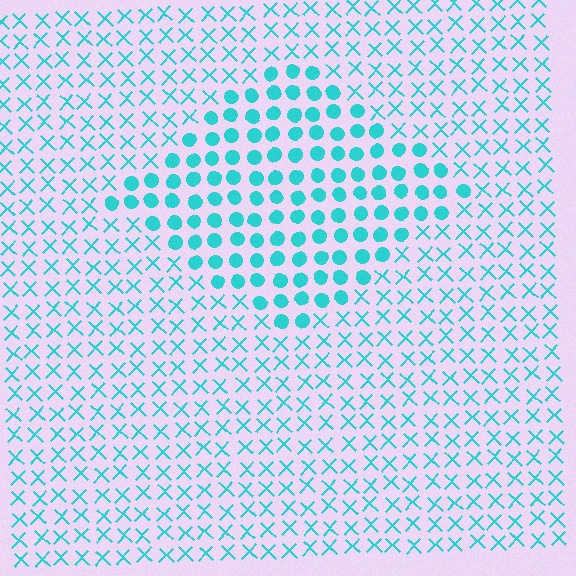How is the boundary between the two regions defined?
The boundary is defined by a change in element shape: circles inside vs. X marks outside. All elements share the same color and spacing.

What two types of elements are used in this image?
The image uses circles inside the diamond region and X marks outside it.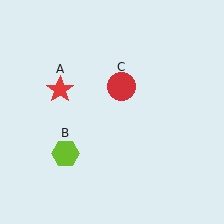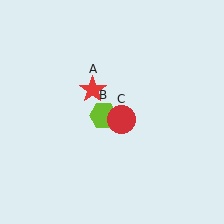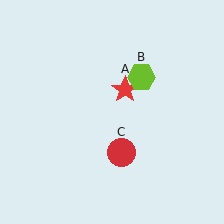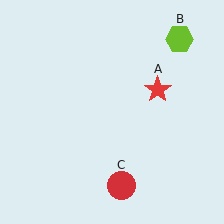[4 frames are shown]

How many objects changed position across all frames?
3 objects changed position: red star (object A), lime hexagon (object B), red circle (object C).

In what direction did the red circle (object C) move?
The red circle (object C) moved down.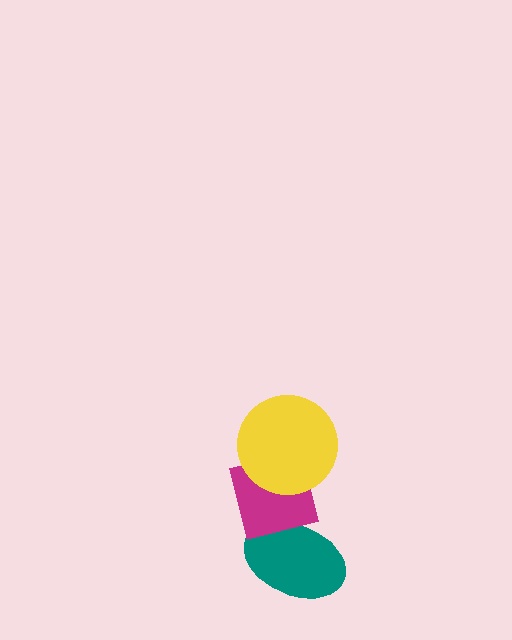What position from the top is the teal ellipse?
The teal ellipse is 3rd from the top.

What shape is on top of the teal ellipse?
The magenta square is on top of the teal ellipse.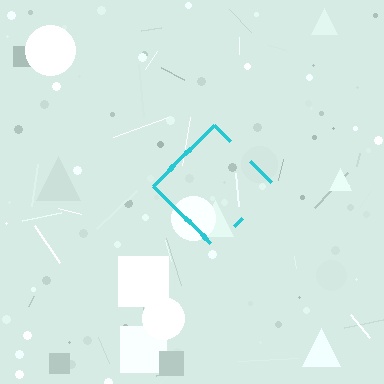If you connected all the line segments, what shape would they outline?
They would outline a diamond.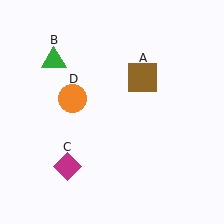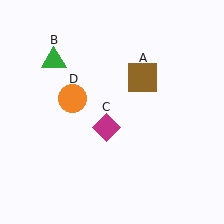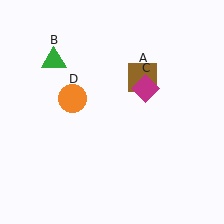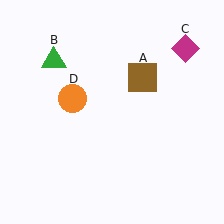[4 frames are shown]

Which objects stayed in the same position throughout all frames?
Brown square (object A) and green triangle (object B) and orange circle (object D) remained stationary.